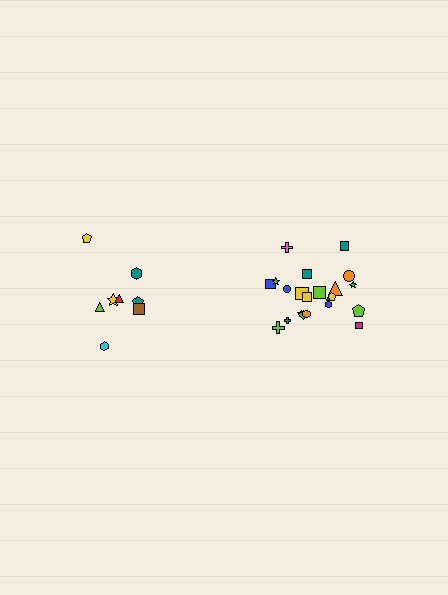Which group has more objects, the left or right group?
The right group.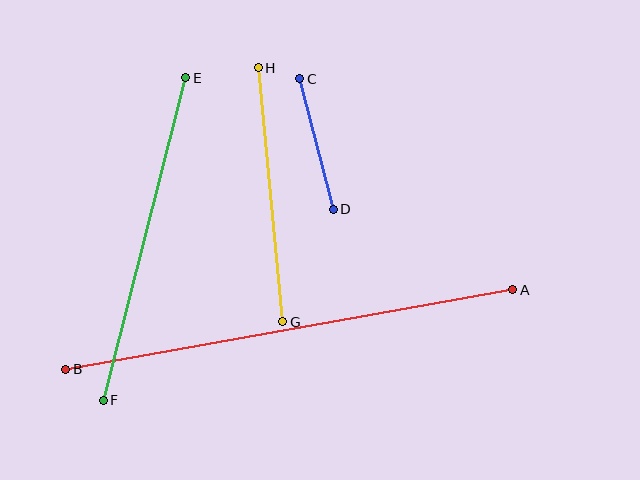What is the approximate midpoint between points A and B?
The midpoint is at approximately (289, 330) pixels.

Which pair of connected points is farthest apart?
Points A and B are farthest apart.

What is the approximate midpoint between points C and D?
The midpoint is at approximately (316, 144) pixels.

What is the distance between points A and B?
The distance is approximately 454 pixels.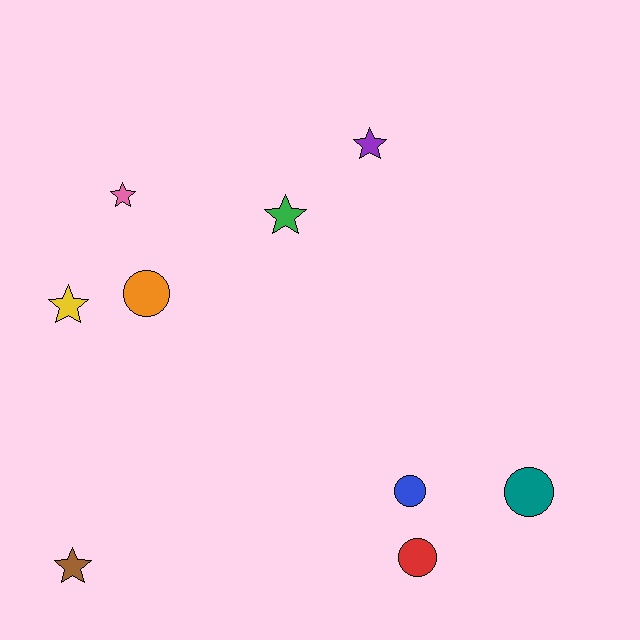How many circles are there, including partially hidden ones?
There are 4 circles.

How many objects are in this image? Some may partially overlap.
There are 9 objects.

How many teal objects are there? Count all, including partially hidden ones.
There is 1 teal object.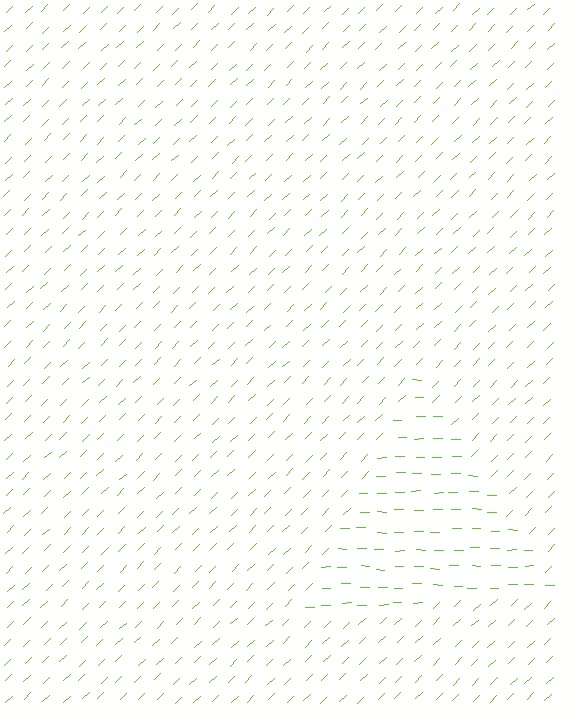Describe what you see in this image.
The image is filled with small lime line segments. A triangle region in the image has lines oriented differently from the surrounding lines, creating a visible texture boundary.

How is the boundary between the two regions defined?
The boundary is defined purely by a change in line orientation (approximately 45 degrees difference). All lines are the same color and thickness.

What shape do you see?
I see a triangle.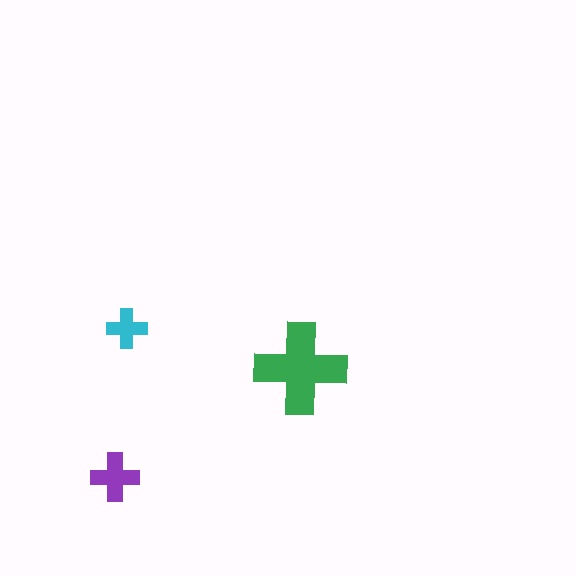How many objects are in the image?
There are 3 objects in the image.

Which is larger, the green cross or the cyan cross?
The green one.